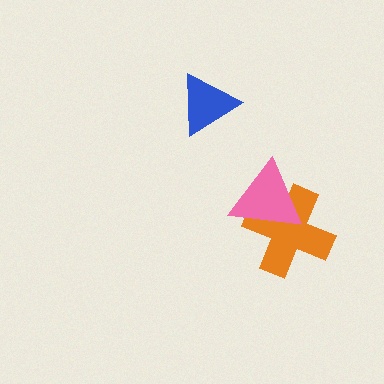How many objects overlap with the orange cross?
1 object overlaps with the orange cross.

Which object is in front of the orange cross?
The pink triangle is in front of the orange cross.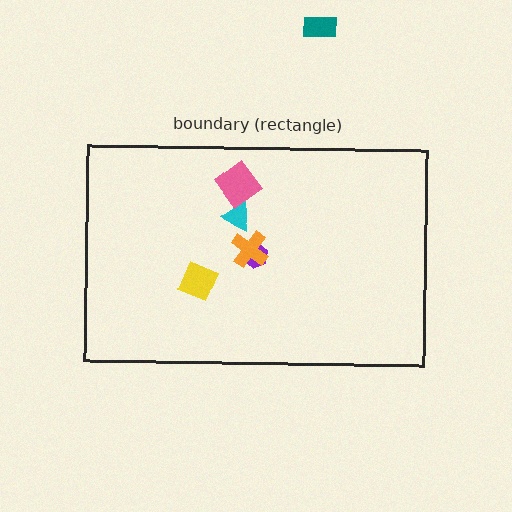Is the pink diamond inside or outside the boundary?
Inside.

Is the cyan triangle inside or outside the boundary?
Inside.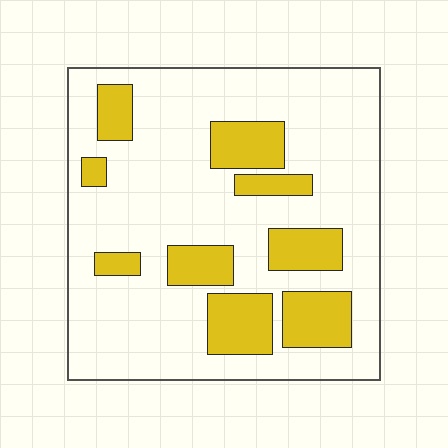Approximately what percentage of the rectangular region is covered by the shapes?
Approximately 25%.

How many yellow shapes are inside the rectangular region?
9.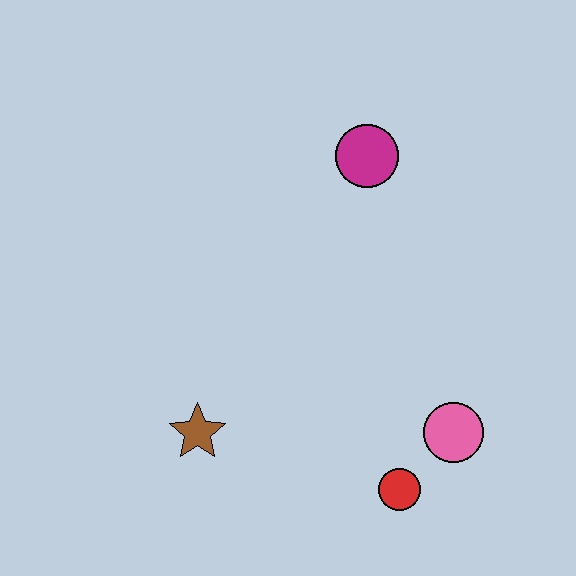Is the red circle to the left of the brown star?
No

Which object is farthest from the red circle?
The magenta circle is farthest from the red circle.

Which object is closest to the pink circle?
The red circle is closest to the pink circle.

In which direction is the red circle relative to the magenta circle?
The red circle is below the magenta circle.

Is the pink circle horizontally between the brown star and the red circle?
No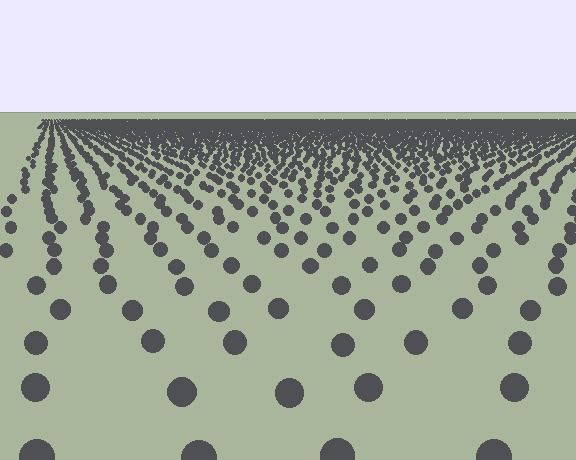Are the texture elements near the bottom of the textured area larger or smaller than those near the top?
Larger. Near the bottom, elements are closer to the viewer and appear at a bigger on-screen size.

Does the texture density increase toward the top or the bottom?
Density increases toward the top.